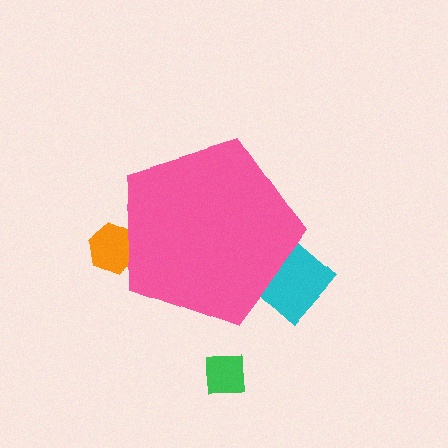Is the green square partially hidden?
No, the green square is fully visible.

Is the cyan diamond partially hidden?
Yes, the cyan diamond is partially hidden behind the pink pentagon.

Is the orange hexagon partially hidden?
Yes, the orange hexagon is partially hidden behind the pink pentagon.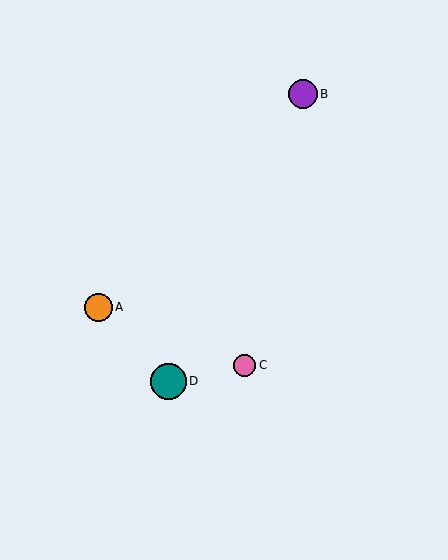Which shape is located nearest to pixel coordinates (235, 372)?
The pink circle (labeled C) at (245, 365) is nearest to that location.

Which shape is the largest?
The teal circle (labeled D) is the largest.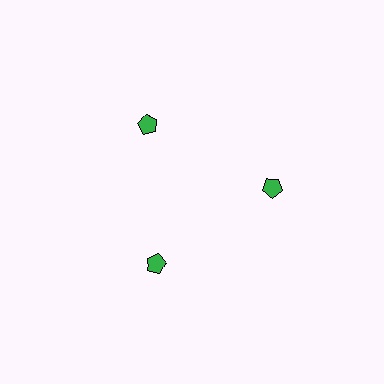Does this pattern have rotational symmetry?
Yes, this pattern has 3-fold rotational symmetry. It looks the same after rotating 120 degrees around the center.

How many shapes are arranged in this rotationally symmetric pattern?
There are 3 shapes, arranged in 3 groups of 1.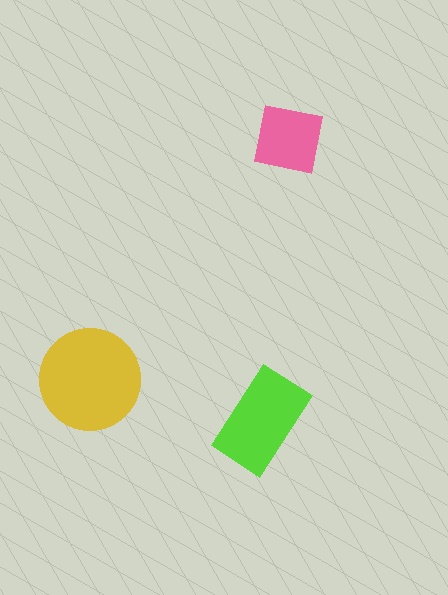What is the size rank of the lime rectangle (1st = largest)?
2nd.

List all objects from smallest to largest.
The pink square, the lime rectangle, the yellow circle.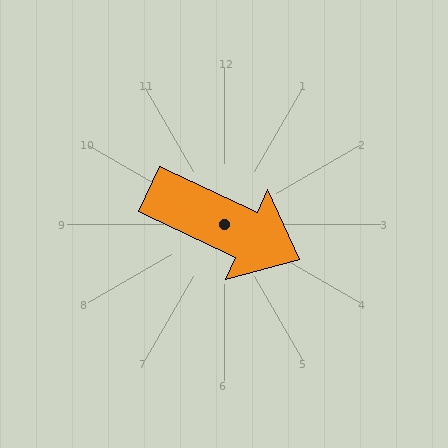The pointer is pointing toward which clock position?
Roughly 4 o'clock.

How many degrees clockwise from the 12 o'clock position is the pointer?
Approximately 115 degrees.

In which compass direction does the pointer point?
Southeast.